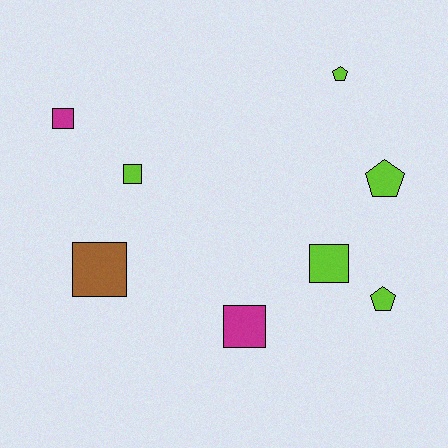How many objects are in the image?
There are 8 objects.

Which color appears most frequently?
Lime, with 5 objects.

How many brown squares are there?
There is 1 brown square.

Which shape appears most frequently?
Square, with 5 objects.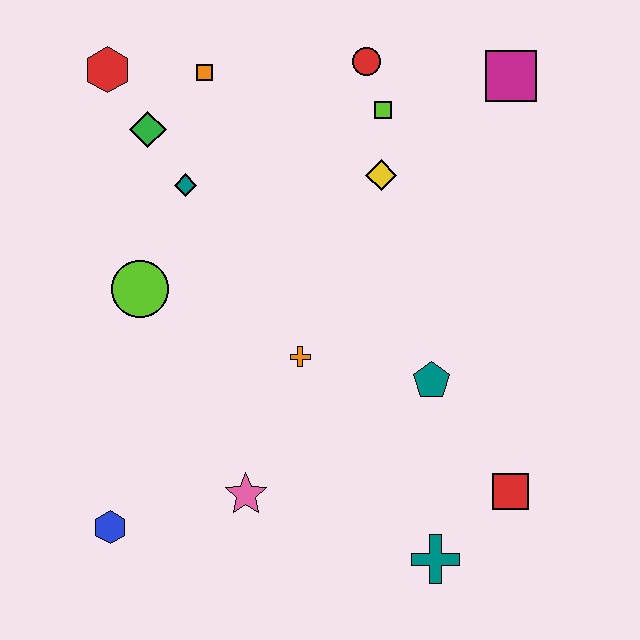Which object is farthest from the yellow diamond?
The blue hexagon is farthest from the yellow diamond.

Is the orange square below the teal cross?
No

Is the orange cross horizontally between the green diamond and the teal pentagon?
Yes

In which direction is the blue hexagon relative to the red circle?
The blue hexagon is below the red circle.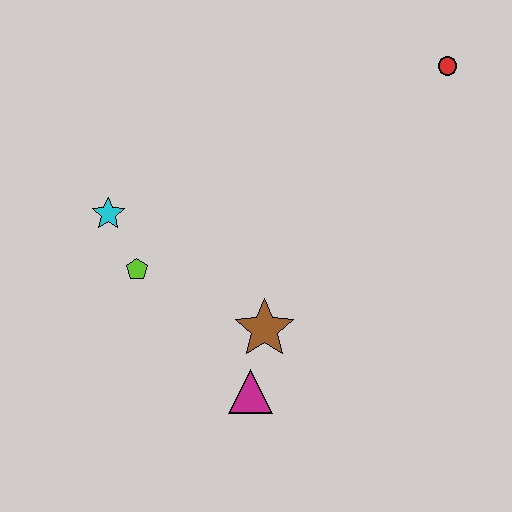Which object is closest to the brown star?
The magenta triangle is closest to the brown star.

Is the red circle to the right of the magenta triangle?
Yes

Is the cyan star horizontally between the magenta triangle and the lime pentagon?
No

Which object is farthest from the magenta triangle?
The red circle is farthest from the magenta triangle.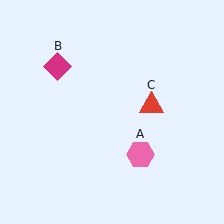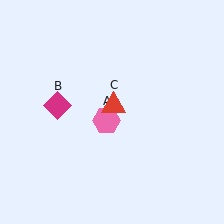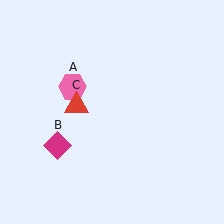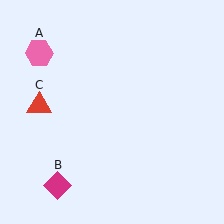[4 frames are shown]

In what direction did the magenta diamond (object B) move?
The magenta diamond (object B) moved down.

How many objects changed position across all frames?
3 objects changed position: pink hexagon (object A), magenta diamond (object B), red triangle (object C).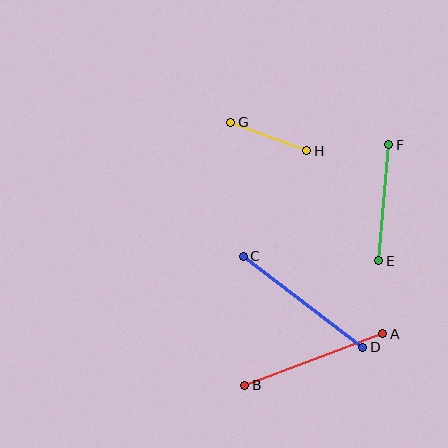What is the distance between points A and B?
The distance is approximately 147 pixels.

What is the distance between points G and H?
The distance is approximately 81 pixels.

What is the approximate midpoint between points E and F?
The midpoint is at approximately (384, 203) pixels.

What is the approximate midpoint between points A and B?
The midpoint is at approximately (314, 360) pixels.